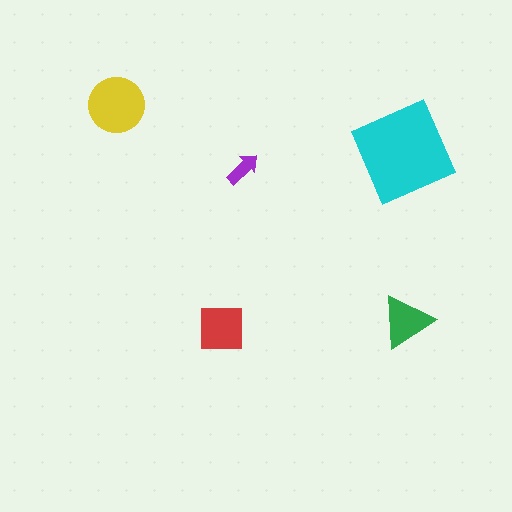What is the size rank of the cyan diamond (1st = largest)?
1st.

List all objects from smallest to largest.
The purple arrow, the green triangle, the red square, the yellow circle, the cyan diamond.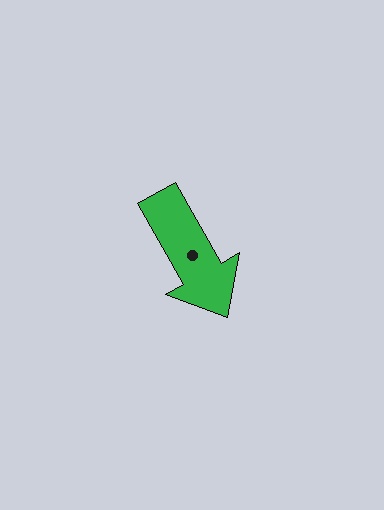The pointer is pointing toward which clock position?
Roughly 5 o'clock.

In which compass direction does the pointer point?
Southeast.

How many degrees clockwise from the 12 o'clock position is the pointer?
Approximately 150 degrees.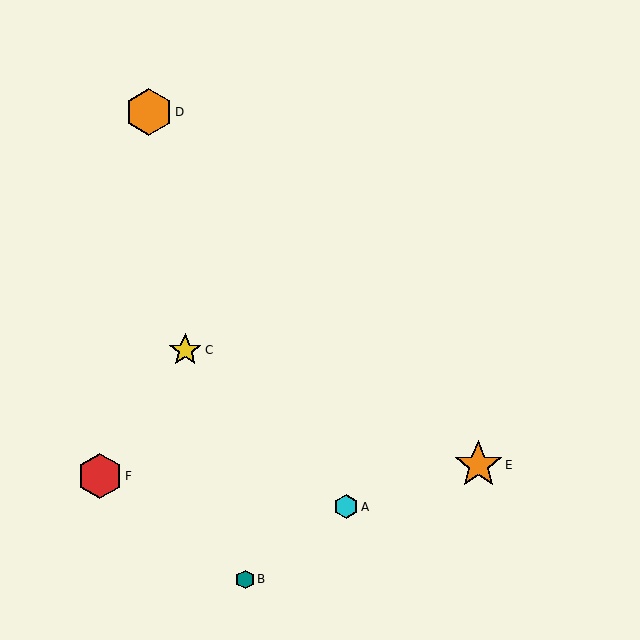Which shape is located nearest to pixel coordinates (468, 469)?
The orange star (labeled E) at (478, 465) is nearest to that location.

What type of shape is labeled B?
Shape B is a teal hexagon.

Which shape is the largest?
The orange star (labeled E) is the largest.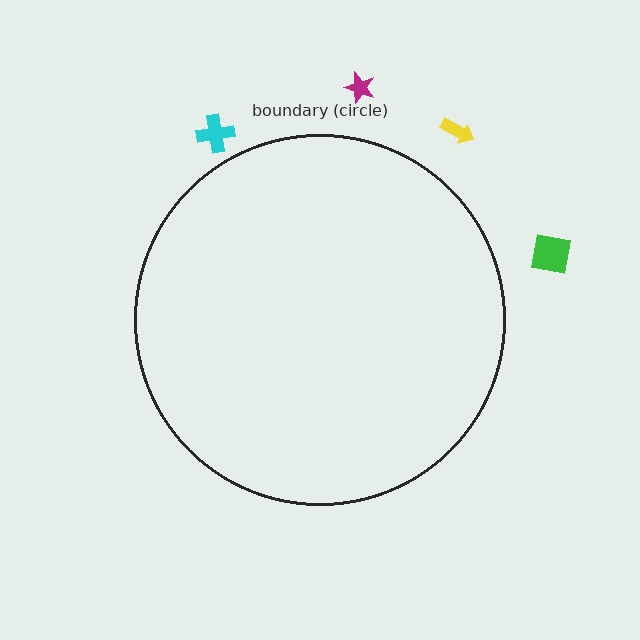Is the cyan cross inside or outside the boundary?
Outside.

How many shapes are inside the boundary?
0 inside, 4 outside.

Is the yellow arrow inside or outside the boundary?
Outside.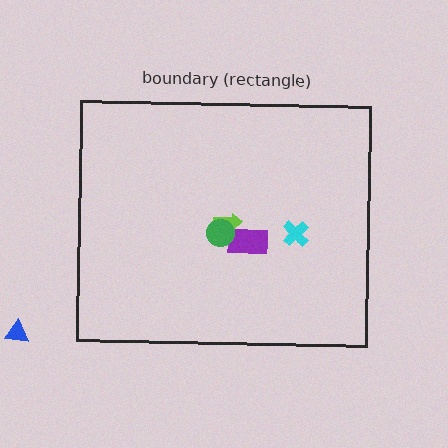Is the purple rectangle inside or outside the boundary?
Inside.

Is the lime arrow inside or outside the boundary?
Inside.